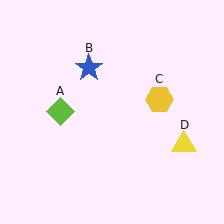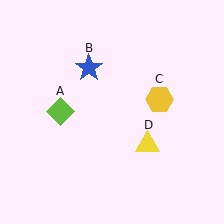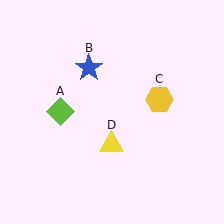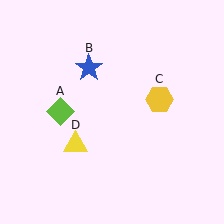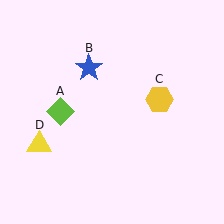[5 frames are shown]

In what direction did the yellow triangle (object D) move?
The yellow triangle (object D) moved left.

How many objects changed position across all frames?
1 object changed position: yellow triangle (object D).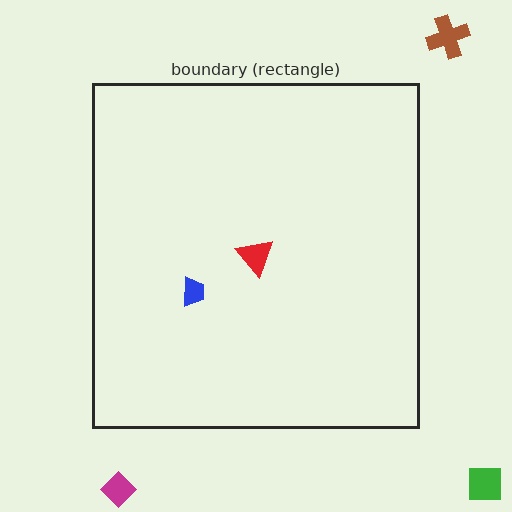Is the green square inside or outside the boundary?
Outside.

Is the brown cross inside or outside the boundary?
Outside.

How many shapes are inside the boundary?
2 inside, 3 outside.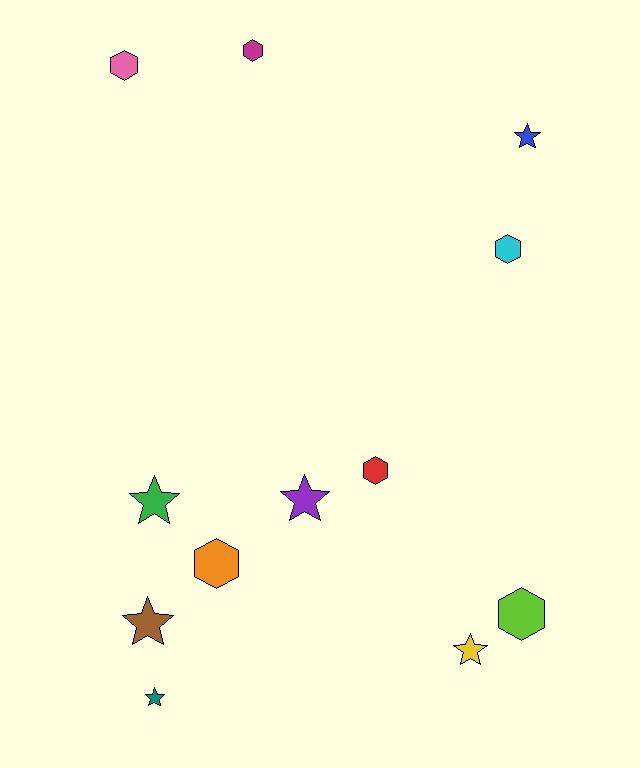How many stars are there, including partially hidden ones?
There are 6 stars.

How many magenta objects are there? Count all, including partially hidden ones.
There is 1 magenta object.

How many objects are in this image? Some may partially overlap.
There are 12 objects.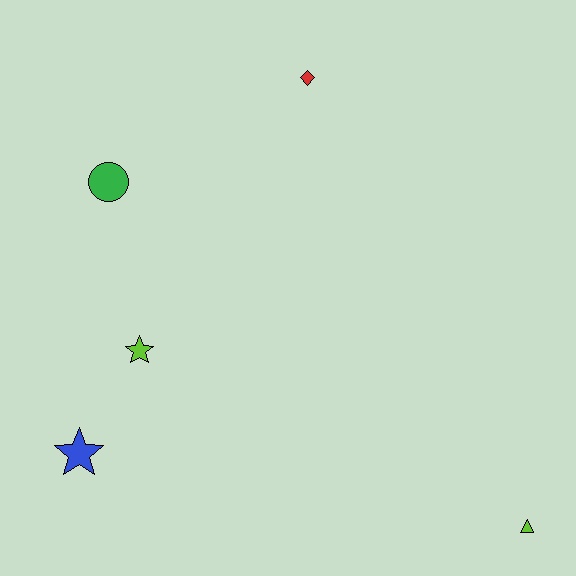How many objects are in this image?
There are 5 objects.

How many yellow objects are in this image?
There are no yellow objects.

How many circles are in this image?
There is 1 circle.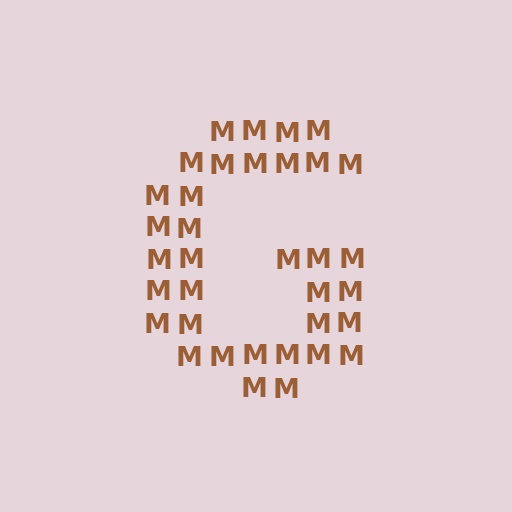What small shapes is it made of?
It is made of small letter M's.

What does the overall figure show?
The overall figure shows the letter G.